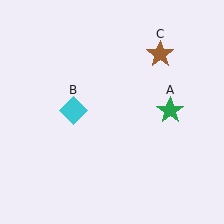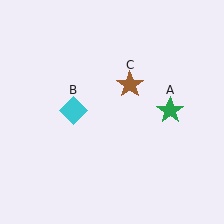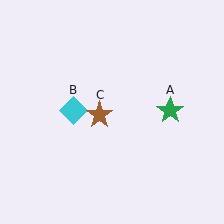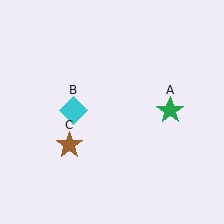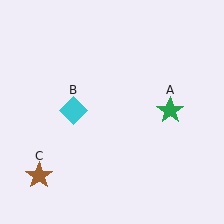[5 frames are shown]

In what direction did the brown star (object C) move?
The brown star (object C) moved down and to the left.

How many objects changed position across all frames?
1 object changed position: brown star (object C).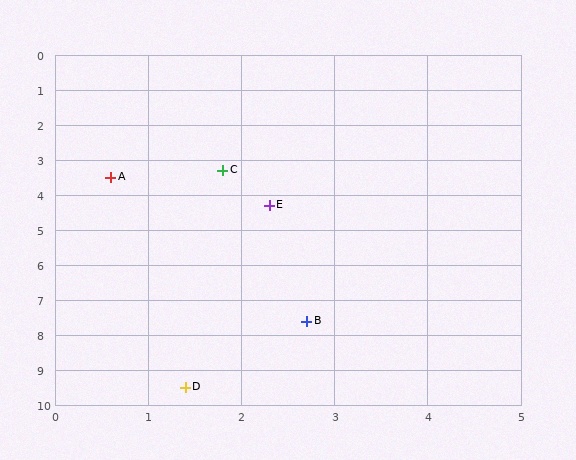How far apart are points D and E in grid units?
Points D and E are about 5.3 grid units apart.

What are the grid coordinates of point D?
Point D is at approximately (1.4, 9.5).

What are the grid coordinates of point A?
Point A is at approximately (0.6, 3.5).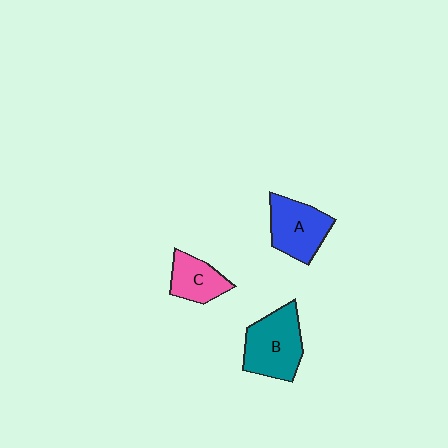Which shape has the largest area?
Shape B (teal).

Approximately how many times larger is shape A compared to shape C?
Approximately 1.4 times.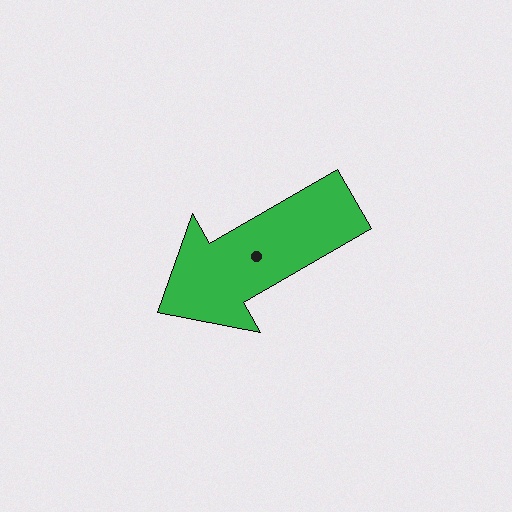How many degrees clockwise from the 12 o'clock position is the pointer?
Approximately 240 degrees.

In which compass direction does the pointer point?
Southwest.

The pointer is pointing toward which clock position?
Roughly 8 o'clock.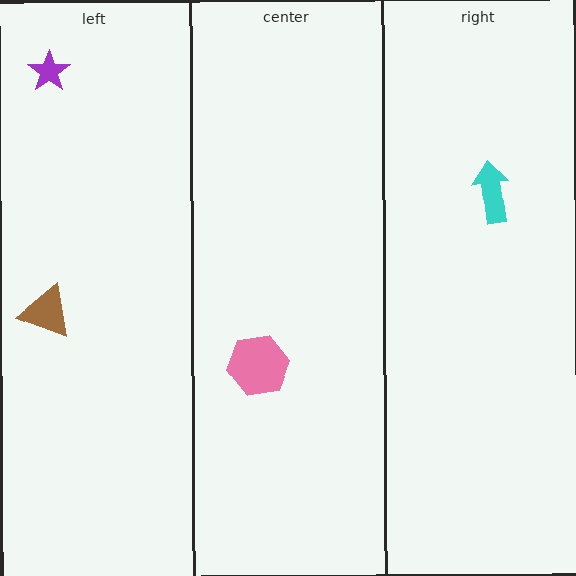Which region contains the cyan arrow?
The right region.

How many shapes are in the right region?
1.